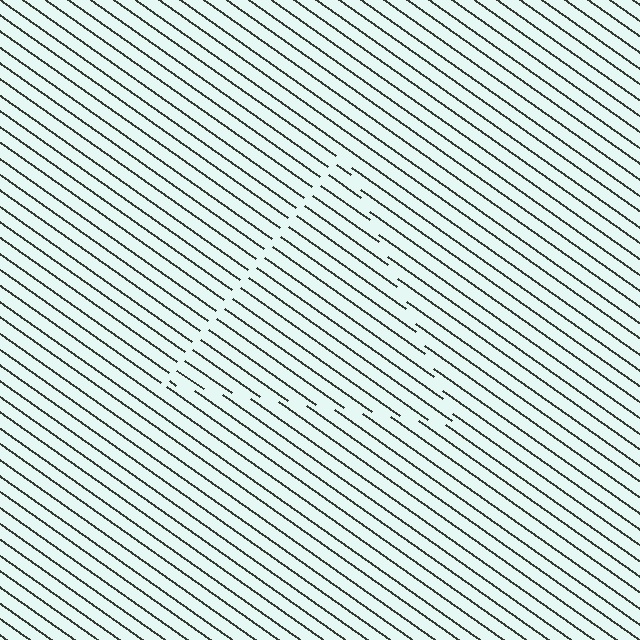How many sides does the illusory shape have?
3 sides — the line-ends trace a triangle.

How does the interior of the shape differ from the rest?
The interior of the shape contains the same grating, shifted by half a period — the contour is defined by the phase discontinuity where line-ends from the inner and outer gratings abut.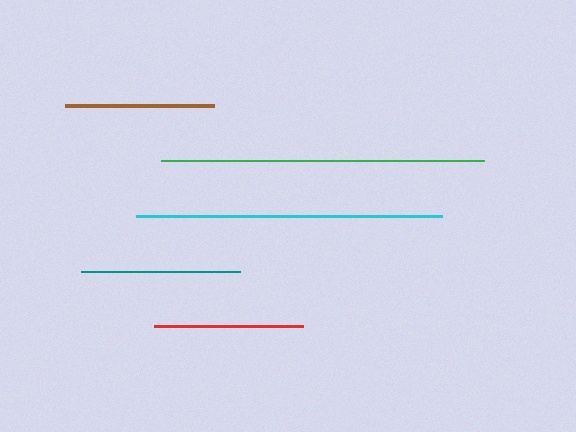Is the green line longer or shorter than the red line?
The green line is longer than the red line.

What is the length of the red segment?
The red segment is approximately 148 pixels long.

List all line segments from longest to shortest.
From longest to shortest: green, cyan, teal, brown, red.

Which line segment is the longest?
The green line is the longest at approximately 322 pixels.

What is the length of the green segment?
The green segment is approximately 322 pixels long.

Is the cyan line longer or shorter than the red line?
The cyan line is longer than the red line.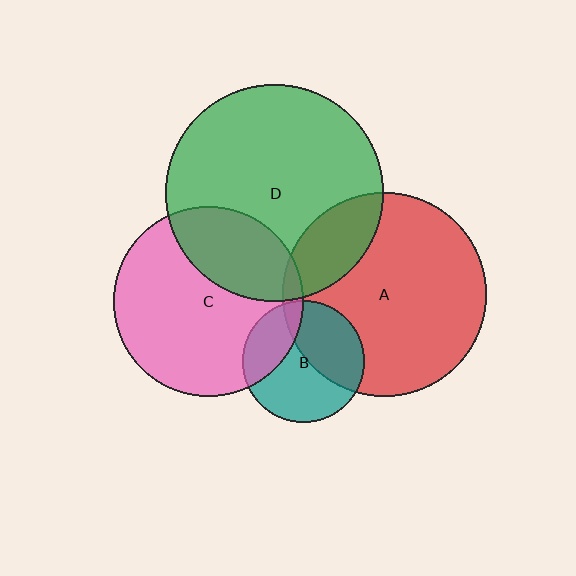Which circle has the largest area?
Circle D (green).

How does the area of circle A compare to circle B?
Approximately 2.8 times.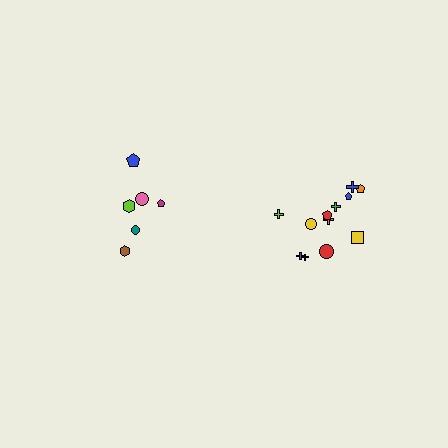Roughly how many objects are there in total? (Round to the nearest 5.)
Roughly 20 objects in total.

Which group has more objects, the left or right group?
The right group.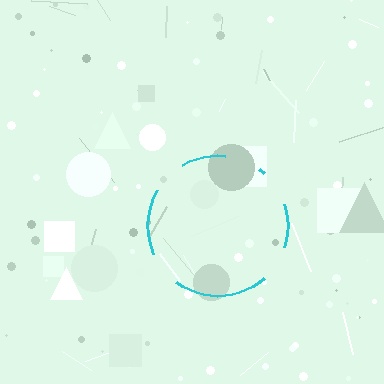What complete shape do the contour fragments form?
The contour fragments form a circle.